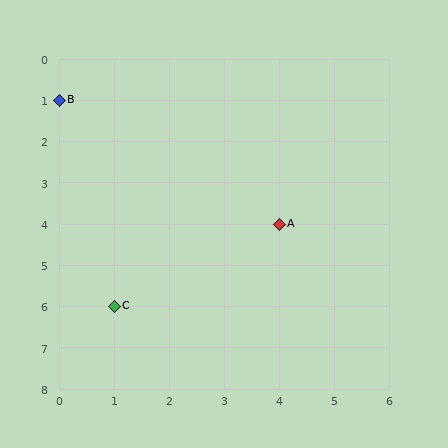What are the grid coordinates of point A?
Point A is at grid coordinates (4, 4).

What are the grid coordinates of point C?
Point C is at grid coordinates (1, 6).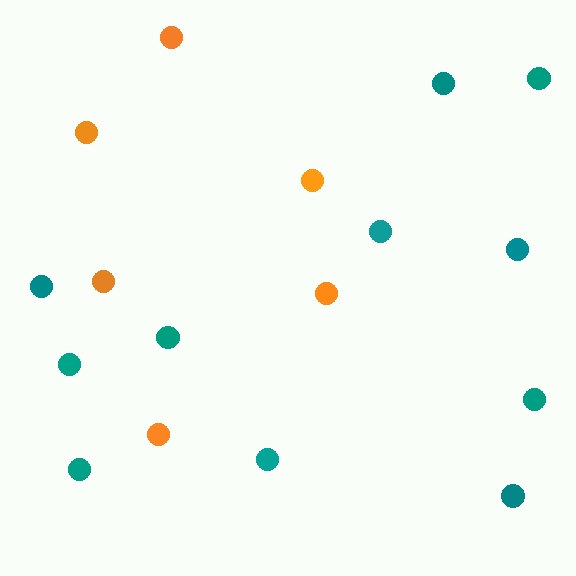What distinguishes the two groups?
There are 2 groups: one group of orange circles (6) and one group of teal circles (11).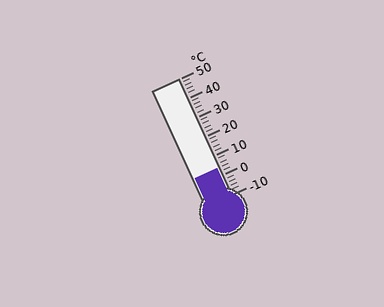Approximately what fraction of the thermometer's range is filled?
The thermometer is filled to approximately 25% of its range.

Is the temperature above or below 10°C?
The temperature is below 10°C.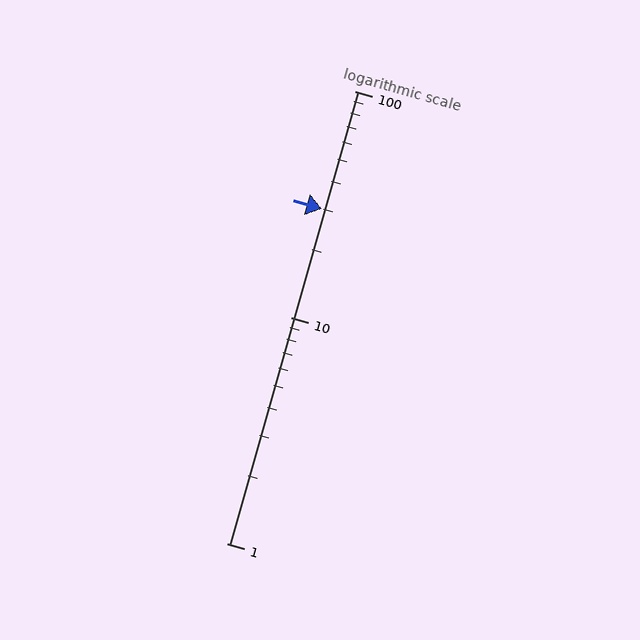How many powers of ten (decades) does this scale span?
The scale spans 2 decades, from 1 to 100.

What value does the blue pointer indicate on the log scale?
The pointer indicates approximately 30.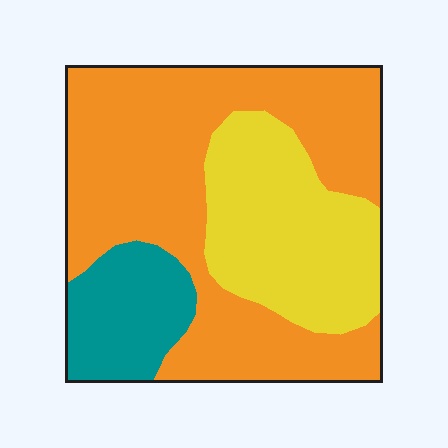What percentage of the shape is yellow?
Yellow covers roughly 30% of the shape.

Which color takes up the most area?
Orange, at roughly 55%.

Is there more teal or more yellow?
Yellow.